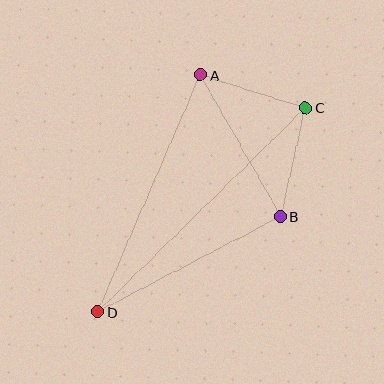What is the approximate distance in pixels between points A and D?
The distance between A and D is approximately 258 pixels.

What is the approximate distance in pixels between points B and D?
The distance between B and D is approximately 206 pixels.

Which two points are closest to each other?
Points A and C are closest to each other.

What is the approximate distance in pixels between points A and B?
The distance between A and B is approximately 163 pixels.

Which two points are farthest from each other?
Points C and D are farthest from each other.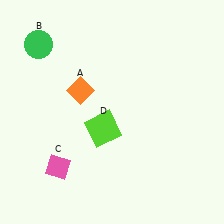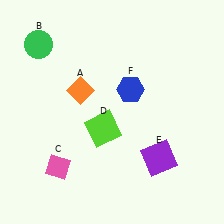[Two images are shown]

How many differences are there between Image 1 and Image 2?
There are 2 differences between the two images.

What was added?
A purple square (E), a blue hexagon (F) were added in Image 2.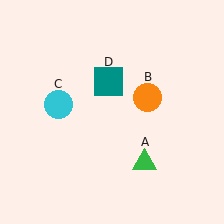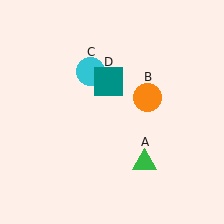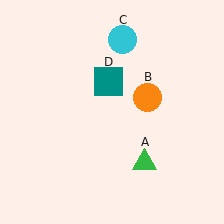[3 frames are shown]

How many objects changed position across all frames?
1 object changed position: cyan circle (object C).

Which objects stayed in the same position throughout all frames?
Green triangle (object A) and orange circle (object B) and teal square (object D) remained stationary.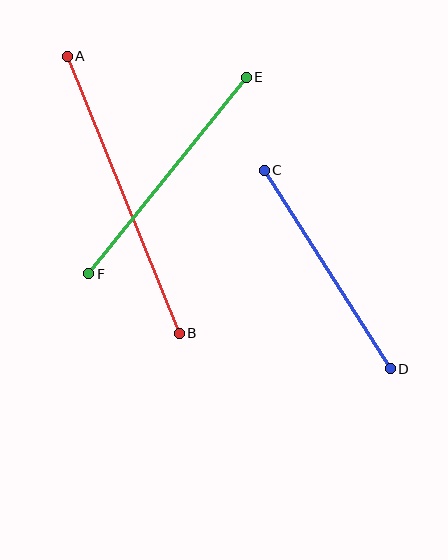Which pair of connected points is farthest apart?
Points A and B are farthest apart.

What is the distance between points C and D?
The distance is approximately 235 pixels.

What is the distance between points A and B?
The distance is approximately 298 pixels.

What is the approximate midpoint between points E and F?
The midpoint is at approximately (167, 176) pixels.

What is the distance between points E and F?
The distance is approximately 252 pixels.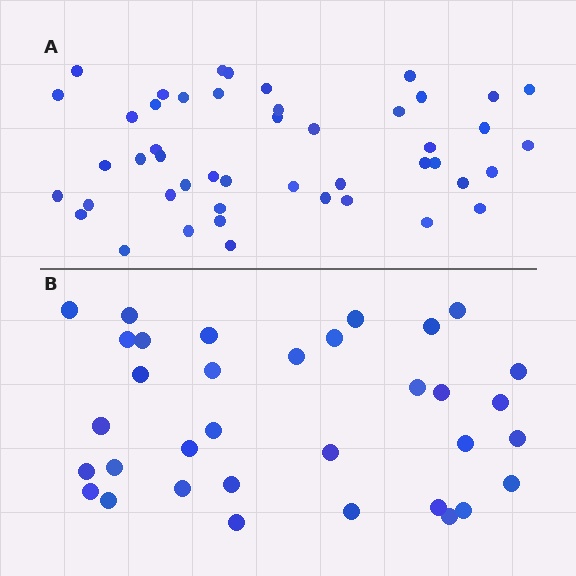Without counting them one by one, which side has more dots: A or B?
Region A (the top region) has more dots.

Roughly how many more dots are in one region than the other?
Region A has approximately 15 more dots than region B.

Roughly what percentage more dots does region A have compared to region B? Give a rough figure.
About 40% more.